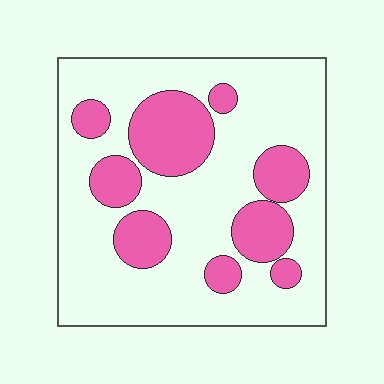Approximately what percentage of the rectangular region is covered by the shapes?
Approximately 30%.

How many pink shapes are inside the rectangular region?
9.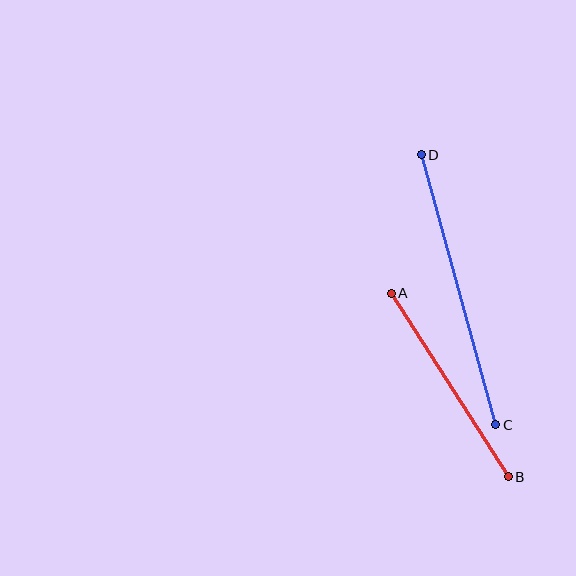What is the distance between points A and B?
The distance is approximately 218 pixels.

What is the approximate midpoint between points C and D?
The midpoint is at approximately (458, 290) pixels.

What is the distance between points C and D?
The distance is approximately 280 pixels.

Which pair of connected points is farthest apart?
Points C and D are farthest apart.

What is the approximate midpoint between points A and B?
The midpoint is at approximately (450, 385) pixels.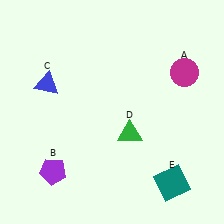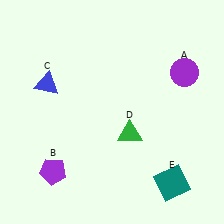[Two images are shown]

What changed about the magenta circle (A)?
In Image 1, A is magenta. In Image 2, it changed to purple.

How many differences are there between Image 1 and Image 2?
There is 1 difference between the two images.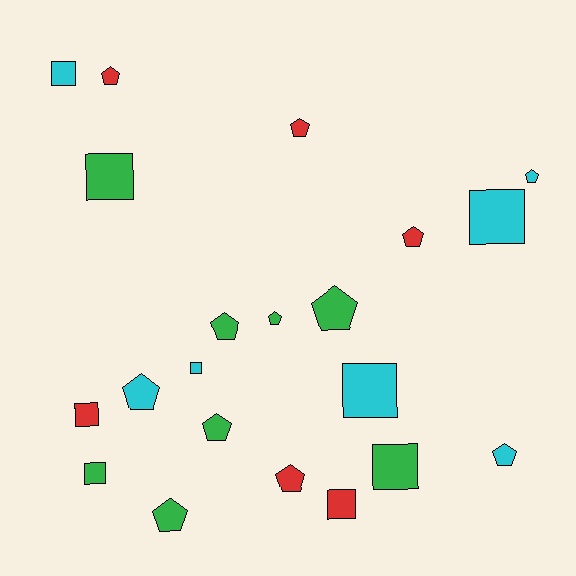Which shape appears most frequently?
Pentagon, with 12 objects.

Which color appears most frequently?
Green, with 8 objects.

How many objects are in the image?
There are 21 objects.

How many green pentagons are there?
There are 5 green pentagons.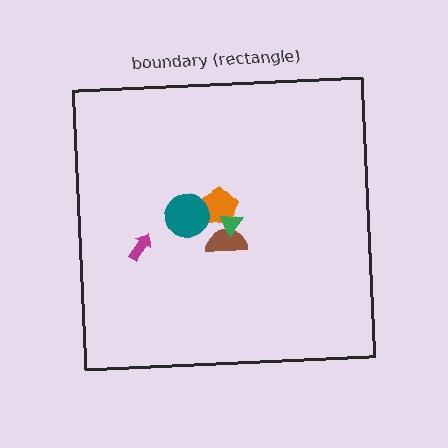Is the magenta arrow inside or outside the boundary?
Inside.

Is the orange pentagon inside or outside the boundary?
Inside.